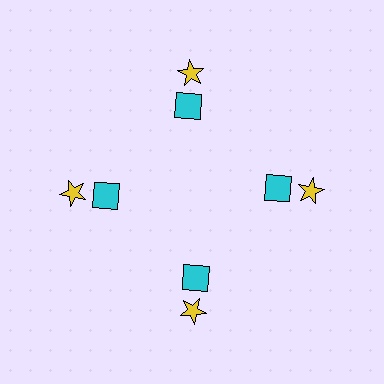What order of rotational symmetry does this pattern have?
This pattern has 4-fold rotational symmetry.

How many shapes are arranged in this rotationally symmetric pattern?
There are 8 shapes, arranged in 4 groups of 2.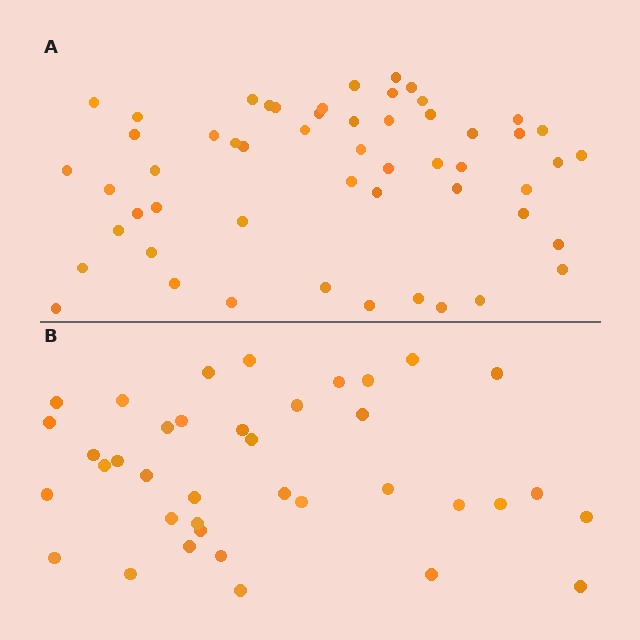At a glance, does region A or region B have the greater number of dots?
Region A (the top region) has more dots.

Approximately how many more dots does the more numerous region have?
Region A has approximately 15 more dots than region B.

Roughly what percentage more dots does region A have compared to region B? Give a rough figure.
About 40% more.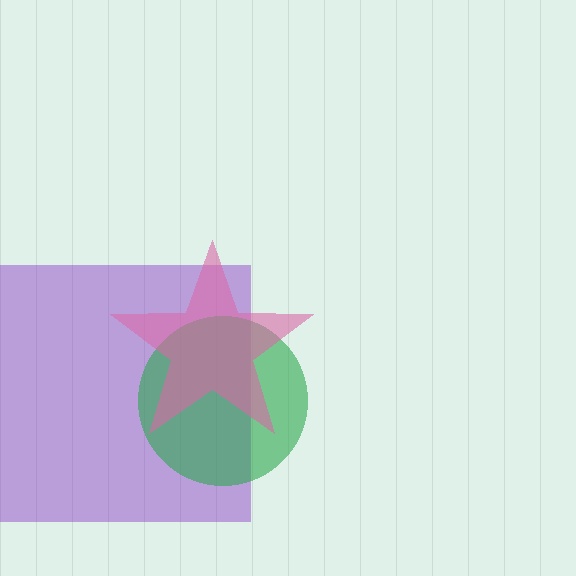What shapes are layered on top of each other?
The layered shapes are: a purple square, a green circle, a pink star.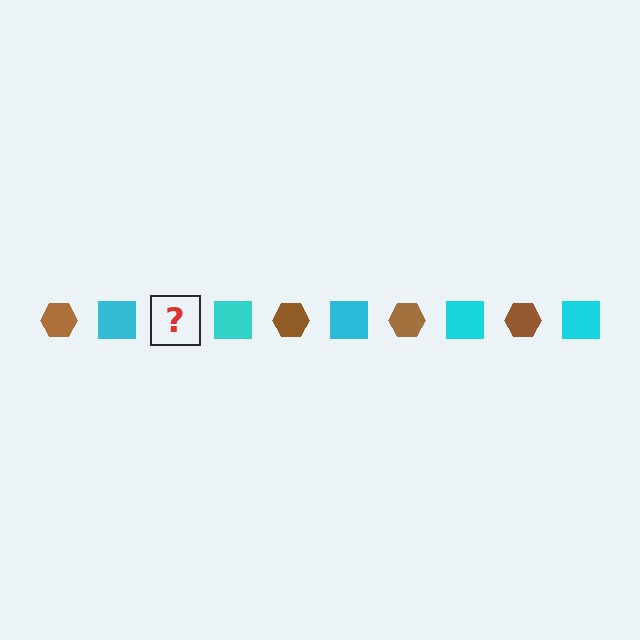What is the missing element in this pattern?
The missing element is a brown hexagon.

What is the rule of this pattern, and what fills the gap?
The rule is that the pattern alternates between brown hexagon and cyan square. The gap should be filled with a brown hexagon.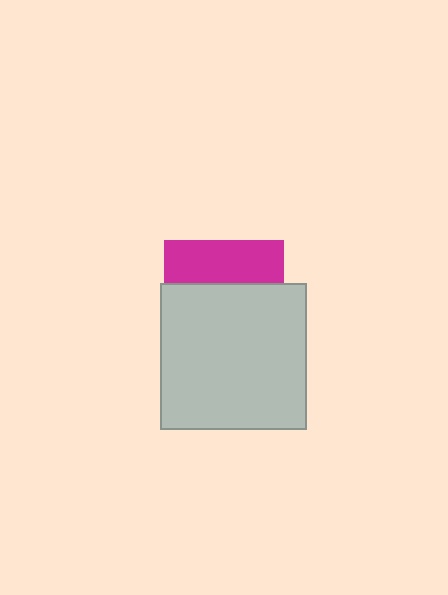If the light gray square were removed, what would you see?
You would see the complete magenta square.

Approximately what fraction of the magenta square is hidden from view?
Roughly 63% of the magenta square is hidden behind the light gray square.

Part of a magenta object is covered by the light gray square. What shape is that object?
It is a square.